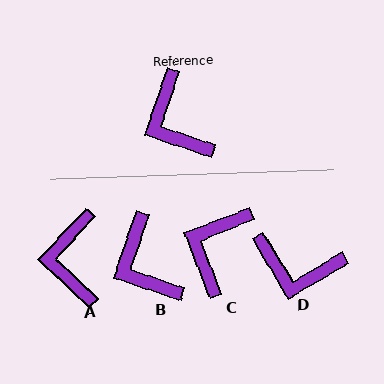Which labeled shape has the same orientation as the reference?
B.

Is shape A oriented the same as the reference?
No, it is off by about 24 degrees.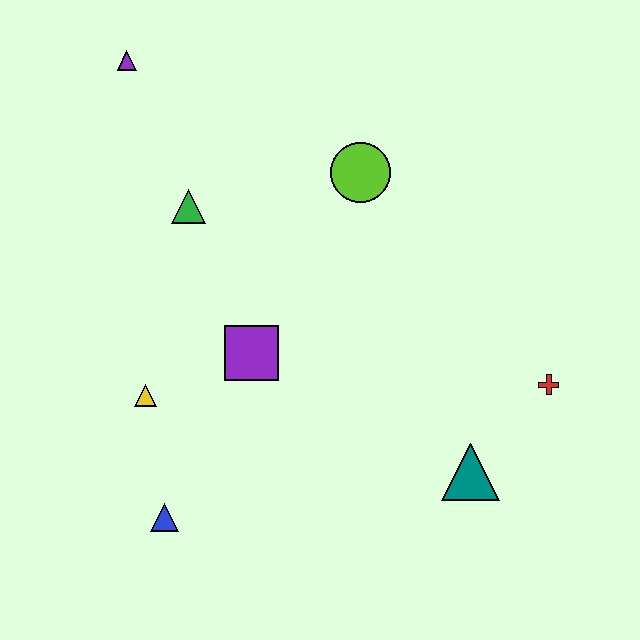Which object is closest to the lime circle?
The green triangle is closest to the lime circle.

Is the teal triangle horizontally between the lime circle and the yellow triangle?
No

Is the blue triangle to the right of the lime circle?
No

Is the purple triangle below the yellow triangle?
No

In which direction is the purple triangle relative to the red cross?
The purple triangle is to the left of the red cross.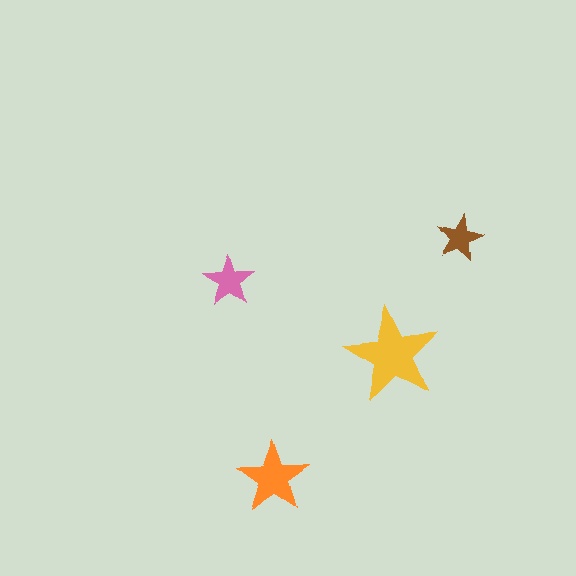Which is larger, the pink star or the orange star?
The orange one.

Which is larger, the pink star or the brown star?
The pink one.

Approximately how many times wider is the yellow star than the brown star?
About 2 times wider.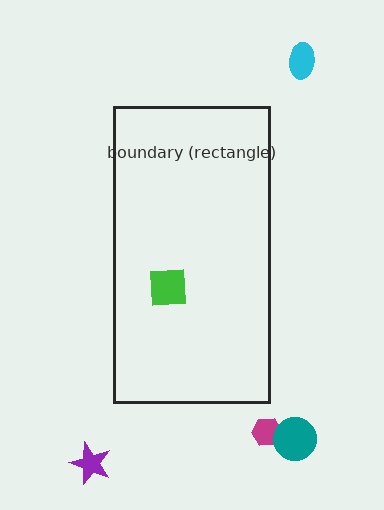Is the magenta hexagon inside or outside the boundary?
Outside.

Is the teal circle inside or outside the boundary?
Outside.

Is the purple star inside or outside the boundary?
Outside.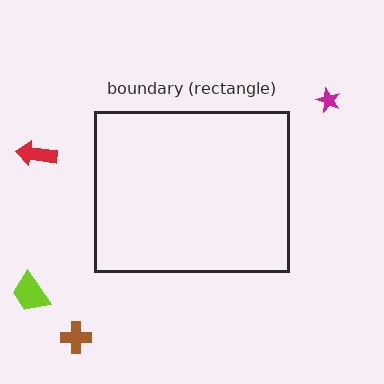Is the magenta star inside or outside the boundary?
Outside.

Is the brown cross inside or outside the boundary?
Outside.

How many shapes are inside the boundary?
0 inside, 4 outside.